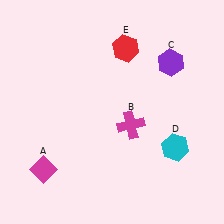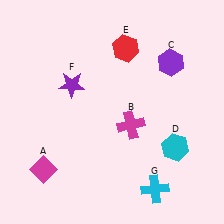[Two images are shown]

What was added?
A purple star (F), a cyan cross (G) were added in Image 2.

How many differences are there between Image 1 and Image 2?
There are 2 differences between the two images.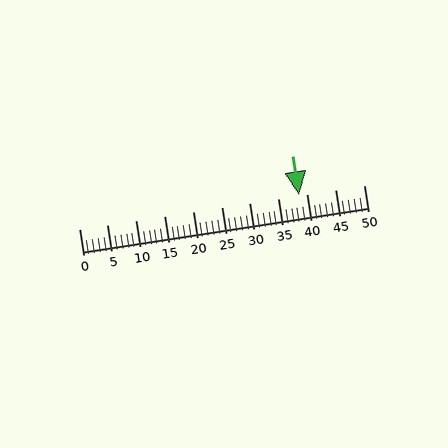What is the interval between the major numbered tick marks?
The major tick marks are spaced 5 units apart.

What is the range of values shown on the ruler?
The ruler shows values from 0 to 50.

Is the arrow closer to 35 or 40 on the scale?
The arrow is closer to 40.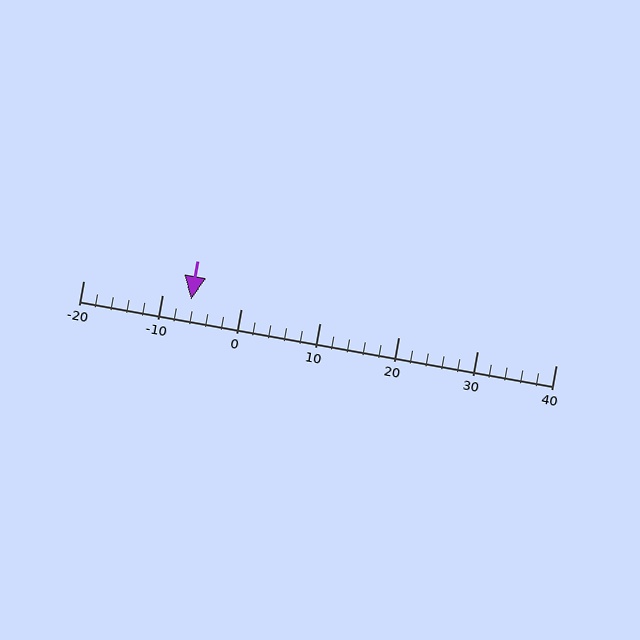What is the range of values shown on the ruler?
The ruler shows values from -20 to 40.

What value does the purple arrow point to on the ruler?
The purple arrow points to approximately -6.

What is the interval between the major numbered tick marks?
The major tick marks are spaced 10 units apart.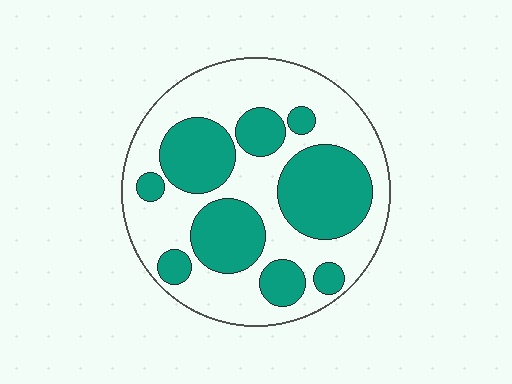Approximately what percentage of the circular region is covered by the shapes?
Approximately 40%.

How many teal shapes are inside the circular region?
9.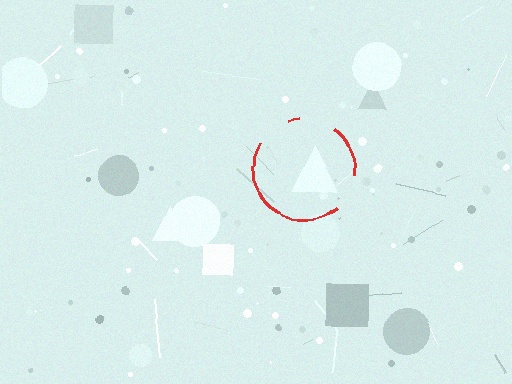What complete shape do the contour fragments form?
The contour fragments form a circle.